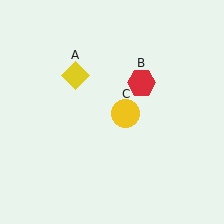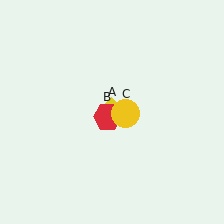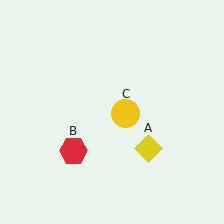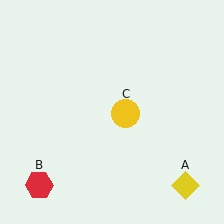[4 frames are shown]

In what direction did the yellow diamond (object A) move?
The yellow diamond (object A) moved down and to the right.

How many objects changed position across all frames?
2 objects changed position: yellow diamond (object A), red hexagon (object B).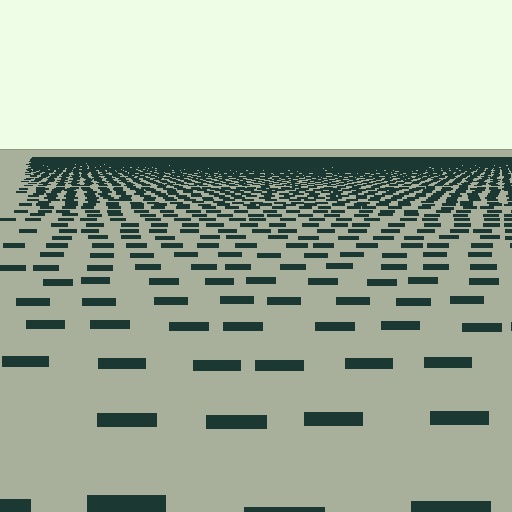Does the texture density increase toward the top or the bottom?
Density increases toward the top.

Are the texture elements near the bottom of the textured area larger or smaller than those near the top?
Larger. Near the bottom, elements are closer to the viewer and appear at a bigger on-screen size.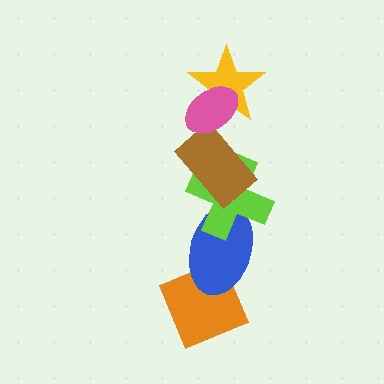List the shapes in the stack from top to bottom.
From top to bottom: the pink ellipse, the yellow star, the brown rectangle, the lime cross, the blue ellipse, the orange diamond.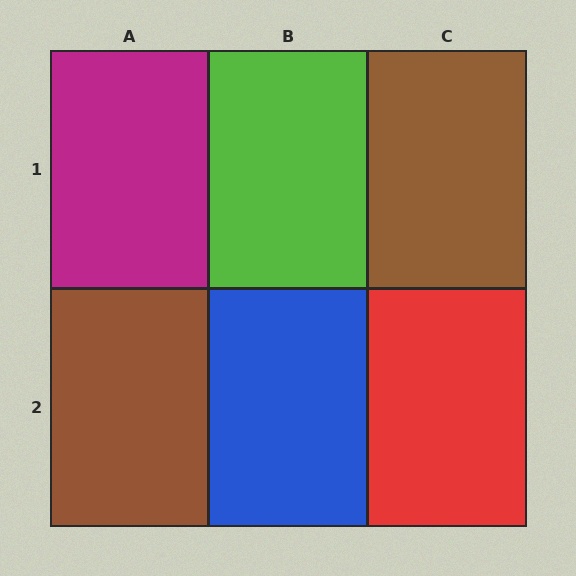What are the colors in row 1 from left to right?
Magenta, lime, brown.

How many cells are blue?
1 cell is blue.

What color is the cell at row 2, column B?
Blue.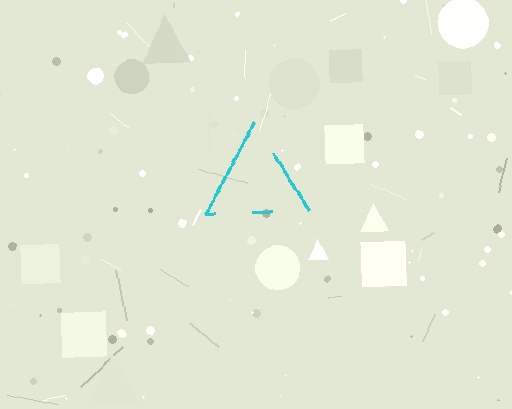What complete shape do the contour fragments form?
The contour fragments form a triangle.